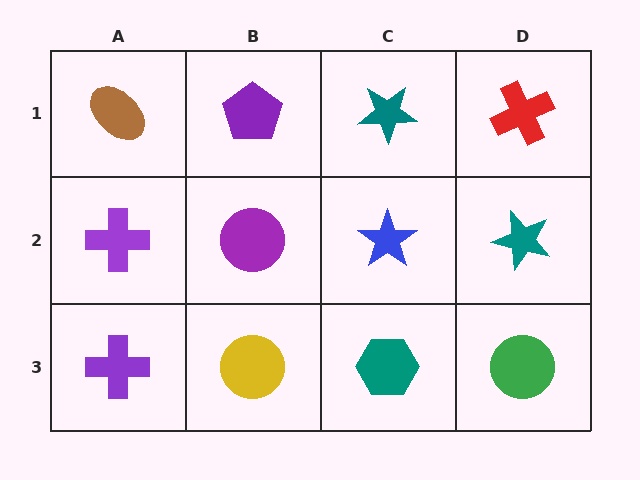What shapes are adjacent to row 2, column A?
A brown ellipse (row 1, column A), a purple cross (row 3, column A), a purple circle (row 2, column B).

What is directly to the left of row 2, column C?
A purple circle.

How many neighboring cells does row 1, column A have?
2.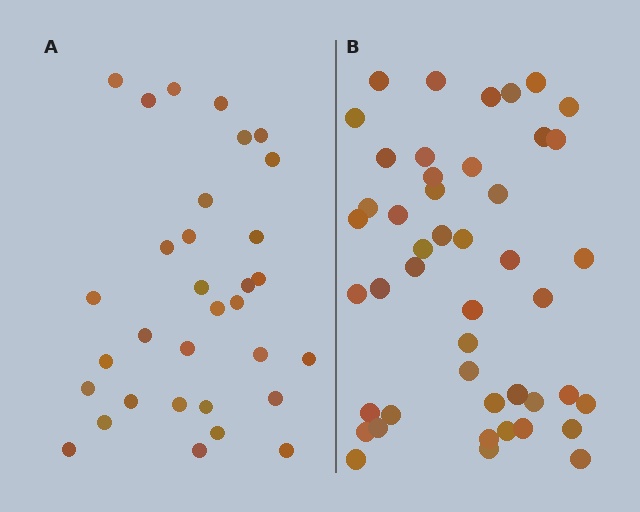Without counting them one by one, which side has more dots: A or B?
Region B (the right region) has more dots.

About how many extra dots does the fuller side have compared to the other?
Region B has approximately 15 more dots than region A.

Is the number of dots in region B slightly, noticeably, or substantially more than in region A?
Region B has noticeably more, but not dramatically so. The ratio is roughly 1.4 to 1.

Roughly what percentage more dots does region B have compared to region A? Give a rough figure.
About 45% more.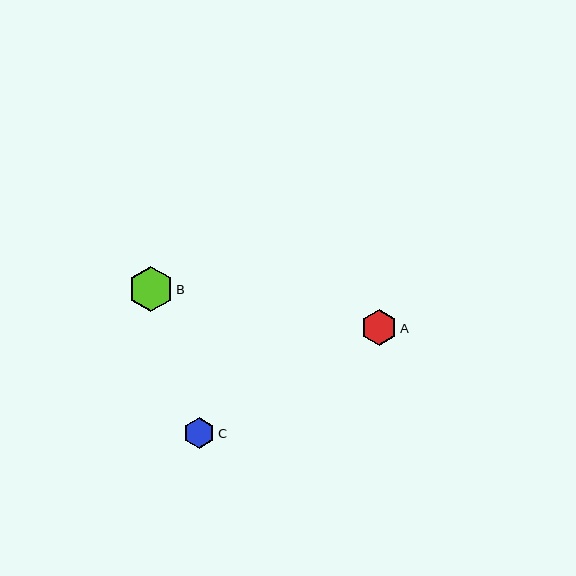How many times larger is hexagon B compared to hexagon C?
Hexagon B is approximately 1.4 times the size of hexagon C.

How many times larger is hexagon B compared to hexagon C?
Hexagon B is approximately 1.4 times the size of hexagon C.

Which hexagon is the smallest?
Hexagon C is the smallest with a size of approximately 32 pixels.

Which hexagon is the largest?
Hexagon B is the largest with a size of approximately 45 pixels.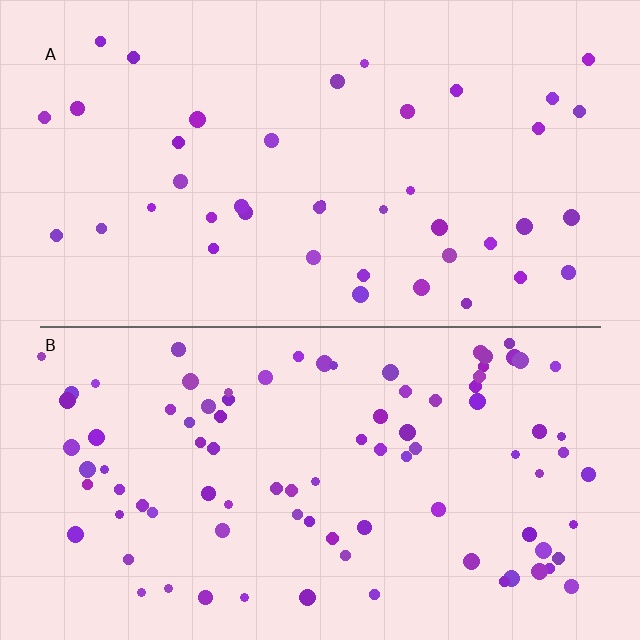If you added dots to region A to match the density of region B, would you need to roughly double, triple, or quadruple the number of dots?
Approximately double.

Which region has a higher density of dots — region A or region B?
B (the bottom).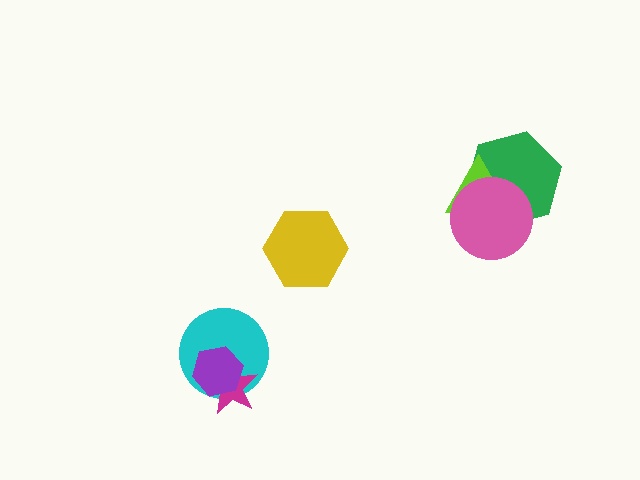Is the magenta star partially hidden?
Yes, it is partially covered by another shape.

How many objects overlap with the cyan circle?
2 objects overlap with the cyan circle.